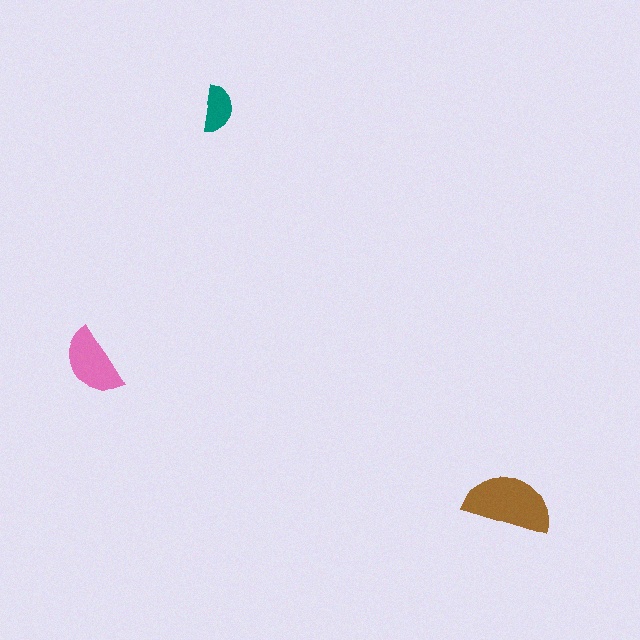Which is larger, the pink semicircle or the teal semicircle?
The pink one.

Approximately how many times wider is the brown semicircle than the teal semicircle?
About 2 times wider.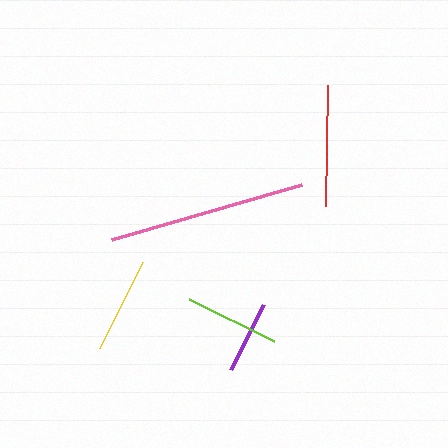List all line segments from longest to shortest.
From longest to shortest: pink, red, yellow, lime, purple.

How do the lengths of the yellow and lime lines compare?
The yellow and lime lines are approximately the same length.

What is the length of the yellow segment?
The yellow segment is approximately 96 pixels long.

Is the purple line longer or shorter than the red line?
The red line is longer than the purple line.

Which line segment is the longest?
The pink line is the longest at approximately 197 pixels.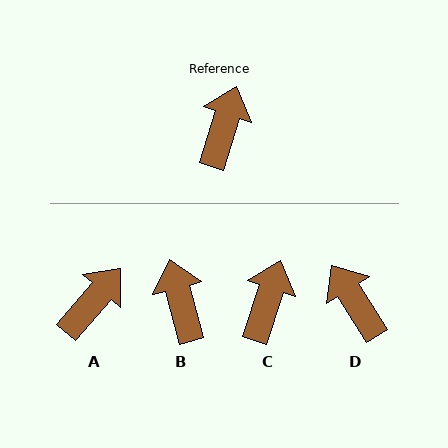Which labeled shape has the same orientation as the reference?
C.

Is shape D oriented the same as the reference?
No, it is off by about 50 degrees.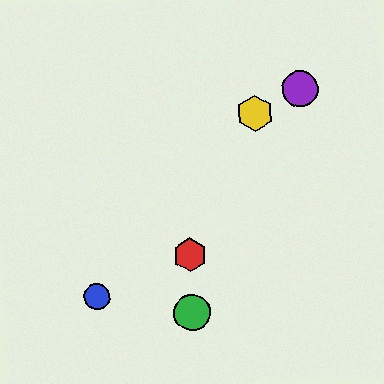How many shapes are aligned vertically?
2 shapes (the red hexagon, the green circle) are aligned vertically.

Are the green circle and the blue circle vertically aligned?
No, the green circle is at x≈192 and the blue circle is at x≈97.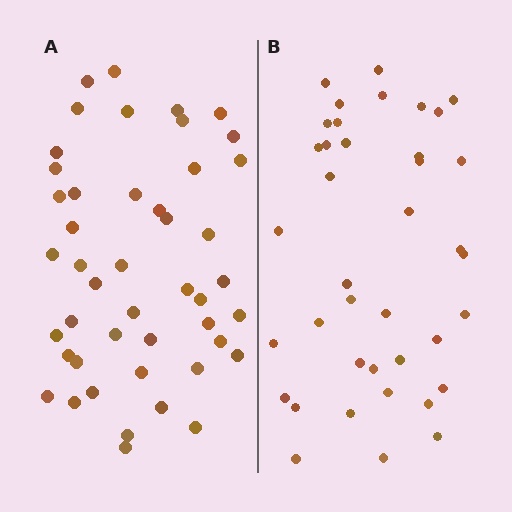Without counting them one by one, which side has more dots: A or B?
Region A (the left region) has more dots.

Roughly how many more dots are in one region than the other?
Region A has roughly 8 or so more dots than region B.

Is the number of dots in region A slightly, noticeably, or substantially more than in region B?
Region A has only slightly more — the two regions are fairly close. The ratio is roughly 1.2 to 1.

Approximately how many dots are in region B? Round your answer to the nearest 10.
About 40 dots. (The exact count is 39, which rounds to 40.)